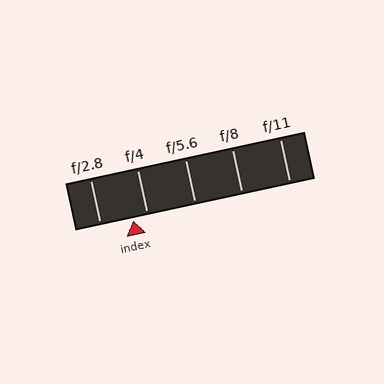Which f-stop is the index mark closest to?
The index mark is closest to f/4.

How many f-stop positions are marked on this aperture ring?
There are 5 f-stop positions marked.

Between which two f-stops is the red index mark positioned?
The index mark is between f/2.8 and f/4.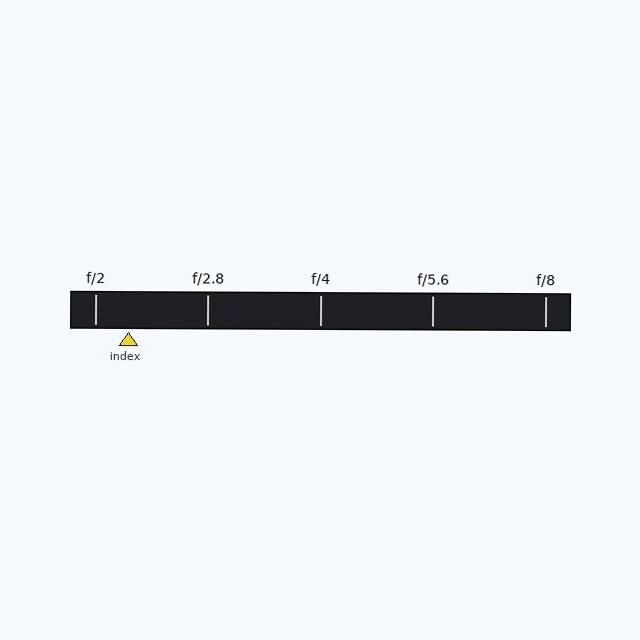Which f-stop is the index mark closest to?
The index mark is closest to f/2.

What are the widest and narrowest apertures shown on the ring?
The widest aperture shown is f/2 and the narrowest is f/8.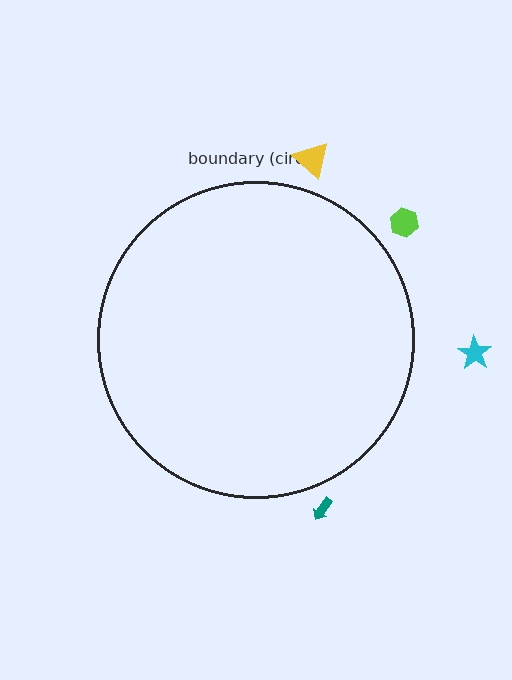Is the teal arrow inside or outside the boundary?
Outside.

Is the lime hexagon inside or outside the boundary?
Outside.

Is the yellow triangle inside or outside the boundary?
Outside.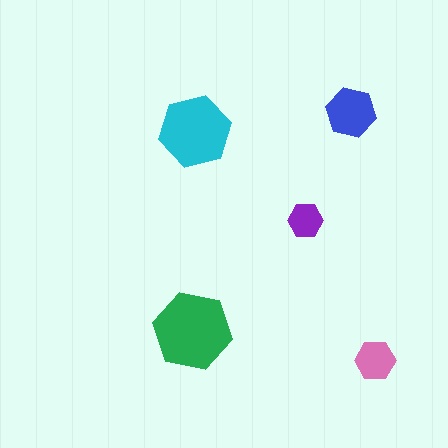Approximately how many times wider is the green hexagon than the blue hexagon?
About 1.5 times wider.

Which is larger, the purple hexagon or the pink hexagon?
The pink one.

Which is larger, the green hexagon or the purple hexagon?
The green one.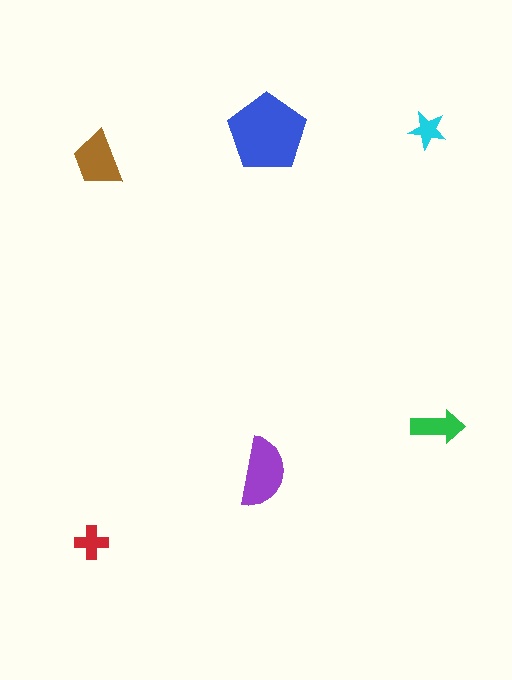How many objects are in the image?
There are 6 objects in the image.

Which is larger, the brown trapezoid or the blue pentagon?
The blue pentagon.